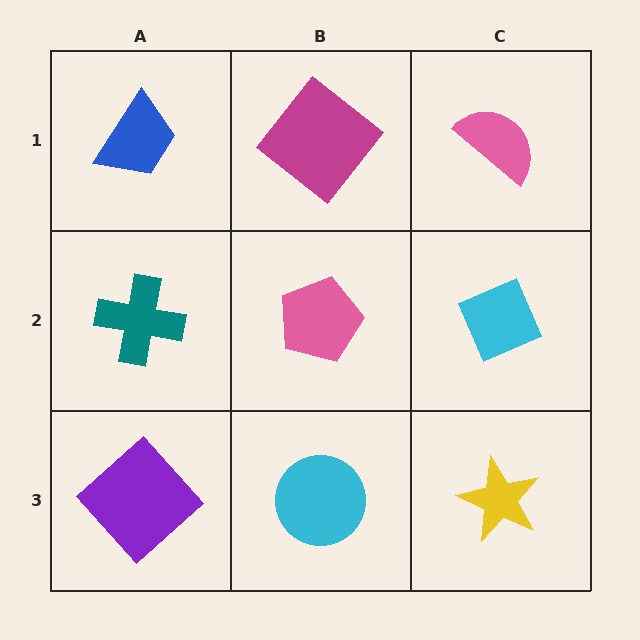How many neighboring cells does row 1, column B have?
3.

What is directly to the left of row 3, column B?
A purple diamond.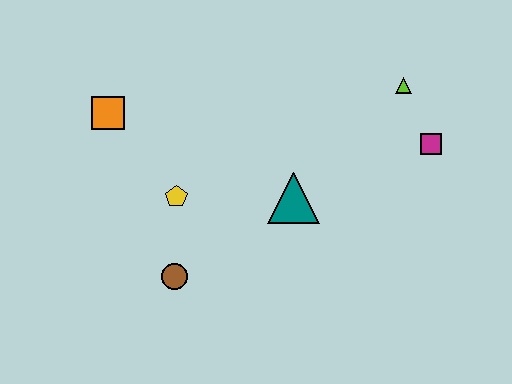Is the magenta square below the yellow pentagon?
No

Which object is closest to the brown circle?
The yellow pentagon is closest to the brown circle.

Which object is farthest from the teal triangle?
The orange square is farthest from the teal triangle.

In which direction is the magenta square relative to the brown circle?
The magenta square is to the right of the brown circle.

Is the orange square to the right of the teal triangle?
No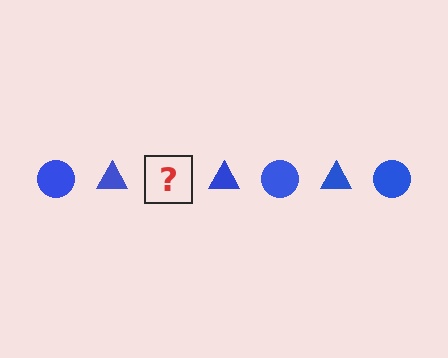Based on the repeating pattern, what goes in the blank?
The blank should be a blue circle.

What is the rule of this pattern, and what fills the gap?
The rule is that the pattern cycles through circle, triangle shapes in blue. The gap should be filled with a blue circle.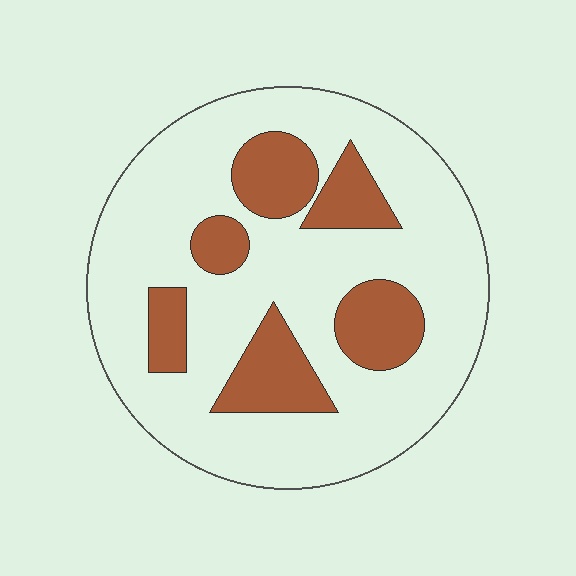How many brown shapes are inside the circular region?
6.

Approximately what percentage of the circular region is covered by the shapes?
Approximately 25%.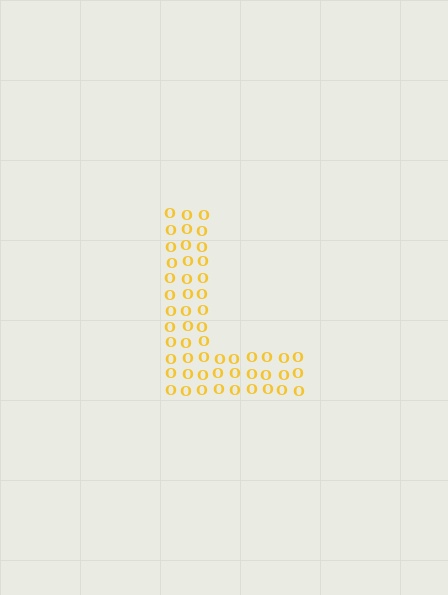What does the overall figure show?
The overall figure shows the letter L.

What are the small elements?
The small elements are letter O's.